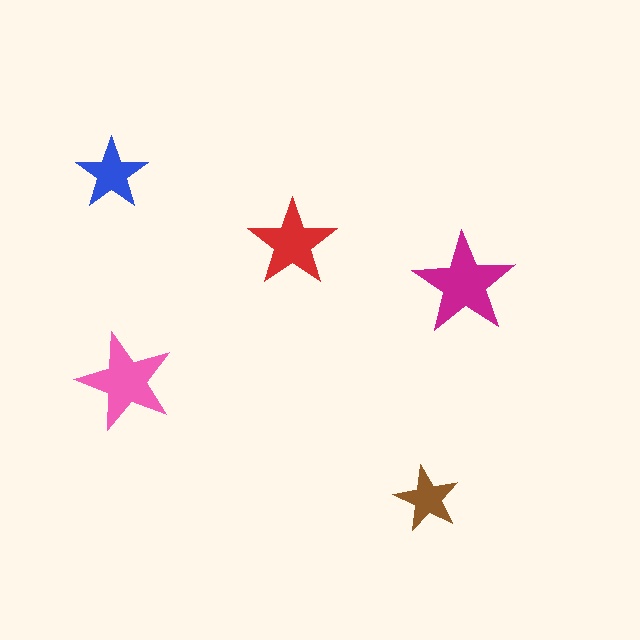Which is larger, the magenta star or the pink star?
The magenta one.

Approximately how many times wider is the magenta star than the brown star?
About 1.5 times wider.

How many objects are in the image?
There are 5 objects in the image.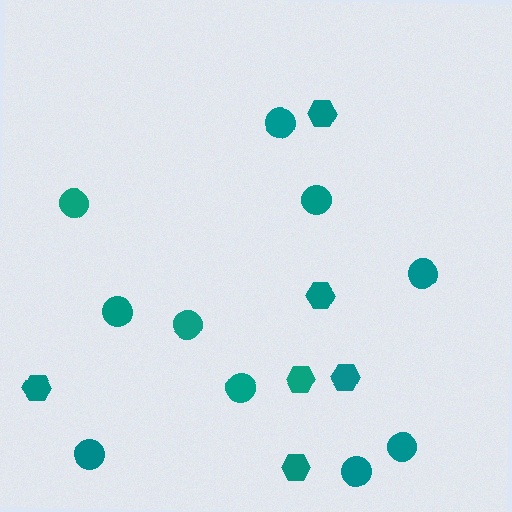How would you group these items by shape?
There are 2 groups: one group of hexagons (6) and one group of circles (10).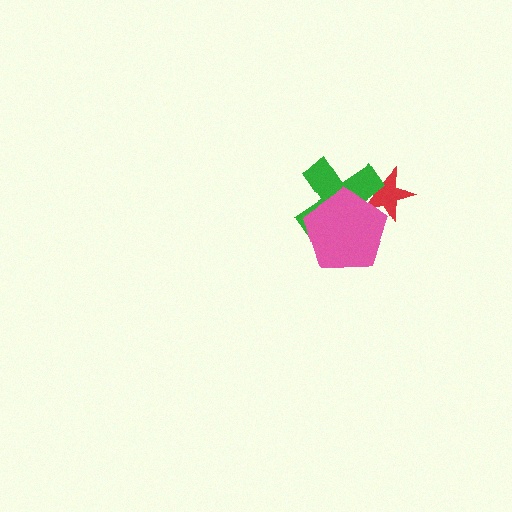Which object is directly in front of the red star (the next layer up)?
The green cross is directly in front of the red star.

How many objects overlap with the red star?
2 objects overlap with the red star.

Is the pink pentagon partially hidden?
No, no other shape covers it.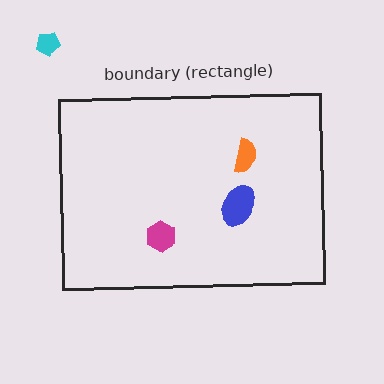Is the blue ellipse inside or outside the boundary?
Inside.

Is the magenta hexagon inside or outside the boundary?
Inside.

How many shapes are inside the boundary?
3 inside, 1 outside.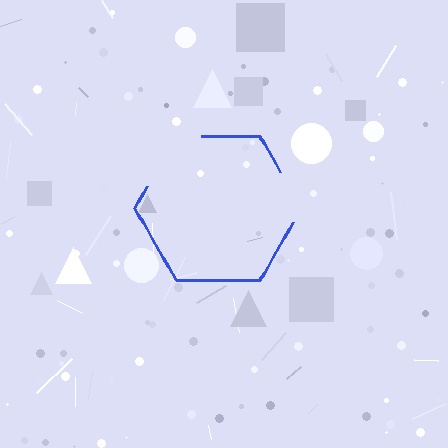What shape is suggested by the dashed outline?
The dashed outline suggests a hexagon.